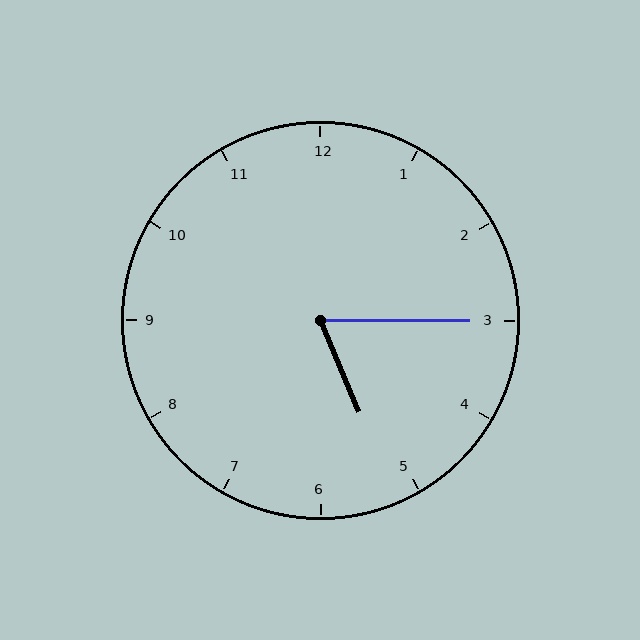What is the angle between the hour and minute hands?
Approximately 68 degrees.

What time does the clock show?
5:15.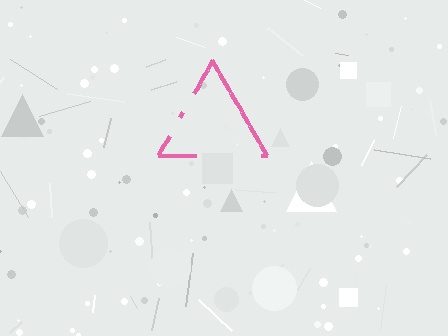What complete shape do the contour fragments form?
The contour fragments form a triangle.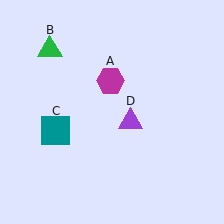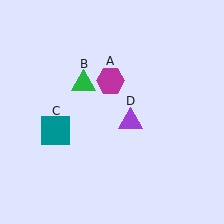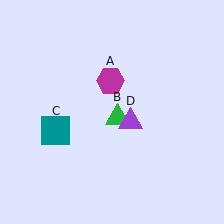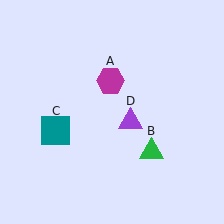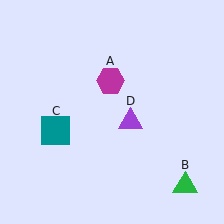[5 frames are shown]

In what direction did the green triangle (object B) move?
The green triangle (object B) moved down and to the right.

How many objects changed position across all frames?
1 object changed position: green triangle (object B).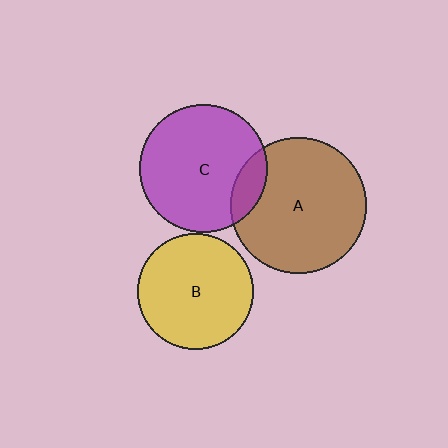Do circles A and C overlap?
Yes.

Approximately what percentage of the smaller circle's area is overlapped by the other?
Approximately 15%.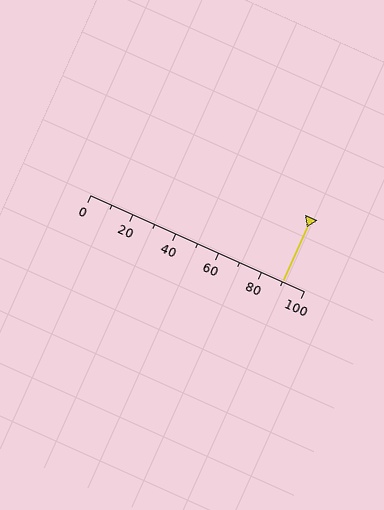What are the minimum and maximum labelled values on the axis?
The axis runs from 0 to 100.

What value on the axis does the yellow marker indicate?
The marker indicates approximately 90.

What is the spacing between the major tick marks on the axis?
The major ticks are spaced 20 apart.